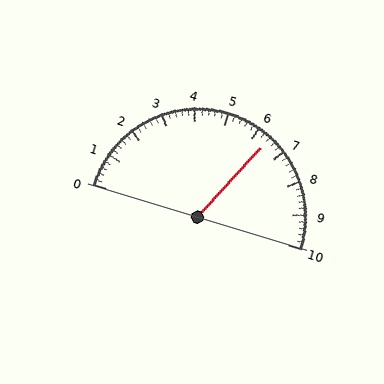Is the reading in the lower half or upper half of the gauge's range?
The reading is in the upper half of the range (0 to 10).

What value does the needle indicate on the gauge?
The needle indicates approximately 6.4.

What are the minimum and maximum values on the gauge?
The gauge ranges from 0 to 10.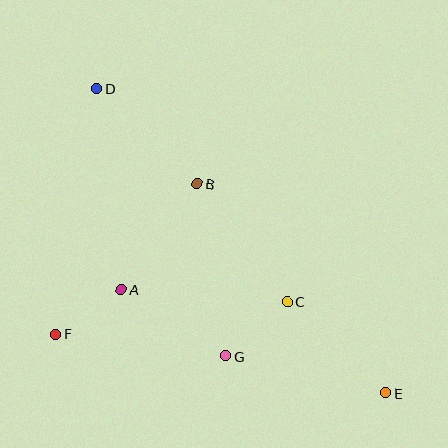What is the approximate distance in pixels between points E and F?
The distance between E and F is approximately 336 pixels.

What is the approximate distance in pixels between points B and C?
The distance between B and C is approximately 148 pixels.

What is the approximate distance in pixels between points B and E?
The distance between B and E is approximately 282 pixels.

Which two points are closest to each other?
Points A and F are closest to each other.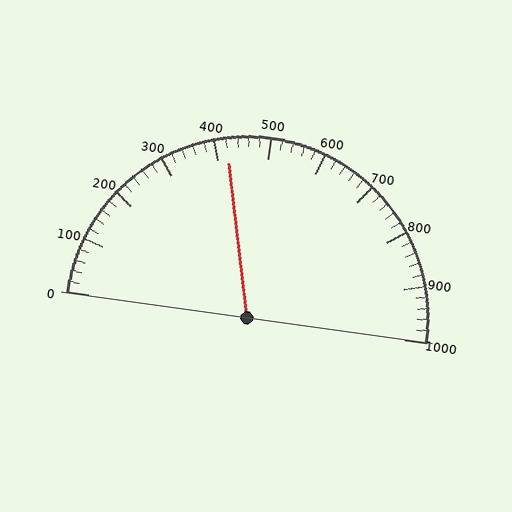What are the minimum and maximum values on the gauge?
The gauge ranges from 0 to 1000.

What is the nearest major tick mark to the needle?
The nearest major tick mark is 400.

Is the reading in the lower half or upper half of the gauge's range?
The reading is in the lower half of the range (0 to 1000).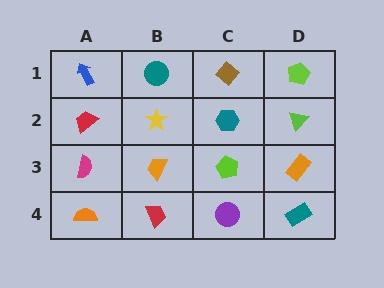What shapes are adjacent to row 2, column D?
A lime pentagon (row 1, column D), an orange rectangle (row 3, column D), a teal hexagon (row 2, column C).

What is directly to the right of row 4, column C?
A teal rectangle.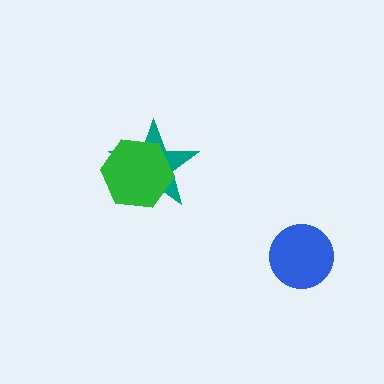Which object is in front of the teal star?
The green hexagon is in front of the teal star.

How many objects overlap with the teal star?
1 object overlaps with the teal star.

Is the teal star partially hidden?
Yes, it is partially covered by another shape.